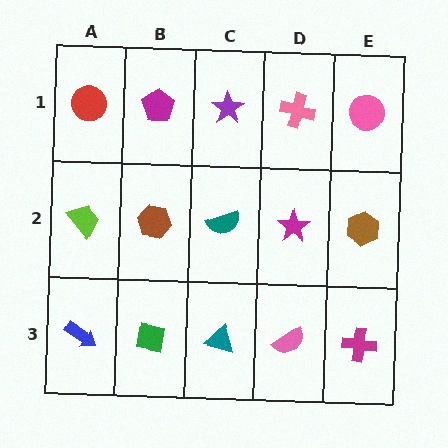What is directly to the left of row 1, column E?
A pink cross.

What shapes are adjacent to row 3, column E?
A brown hexagon (row 2, column E), a pink semicircle (row 3, column D).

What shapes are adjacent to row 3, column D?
A magenta star (row 2, column D), a teal triangle (row 3, column C), a magenta cross (row 3, column E).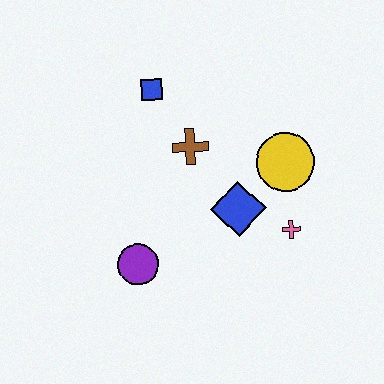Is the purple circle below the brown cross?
Yes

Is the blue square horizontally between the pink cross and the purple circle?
Yes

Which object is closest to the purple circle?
The blue diamond is closest to the purple circle.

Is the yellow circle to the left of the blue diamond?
No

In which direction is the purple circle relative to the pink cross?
The purple circle is to the left of the pink cross.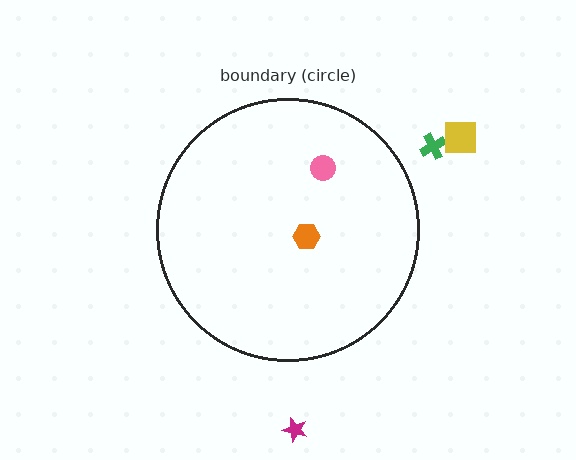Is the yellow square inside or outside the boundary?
Outside.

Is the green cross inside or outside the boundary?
Outside.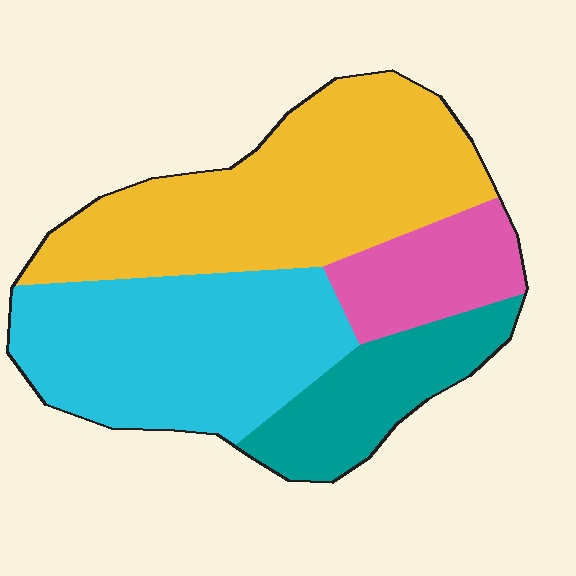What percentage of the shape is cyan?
Cyan takes up about one third (1/3) of the shape.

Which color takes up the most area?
Yellow, at roughly 40%.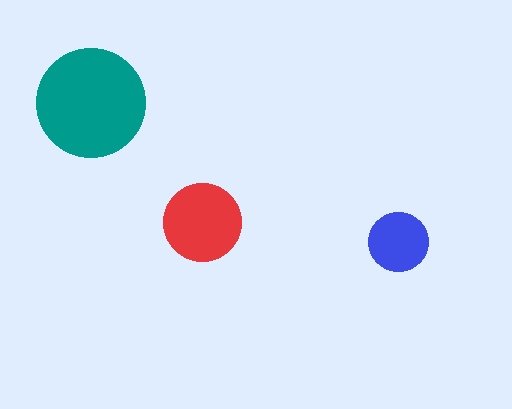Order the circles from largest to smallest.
the teal one, the red one, the blue one.